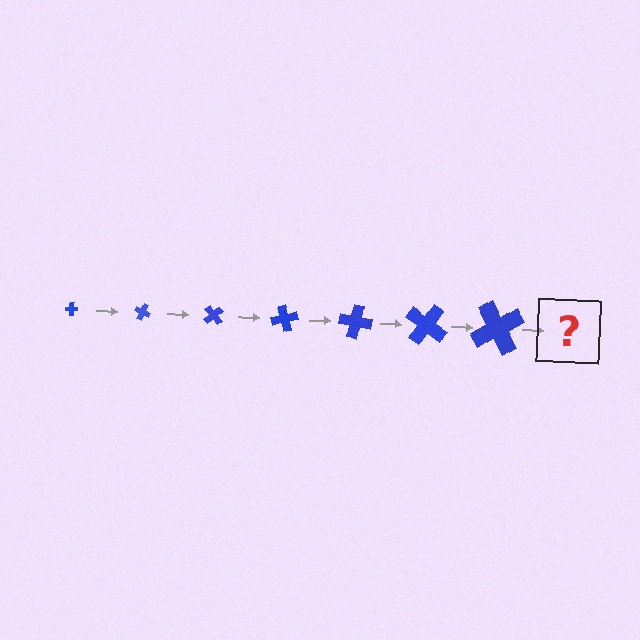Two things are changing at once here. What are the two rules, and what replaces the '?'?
The two rules are that the cross grows larger each step and it rotates 25 degrees each step. The '?' should be a cross, larger than the previous one and rotated 175 degrees from the start.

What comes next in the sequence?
The next element should be a cross, larger than the previous one and rotated 175 degrees from the start.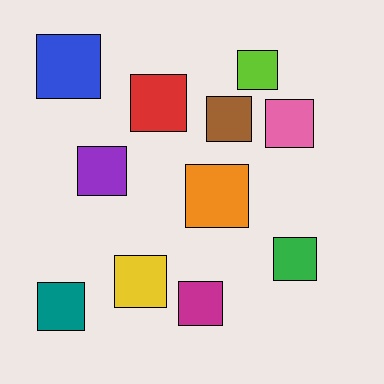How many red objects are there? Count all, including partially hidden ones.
There is 1 red object.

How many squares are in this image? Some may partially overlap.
There are 11 squares.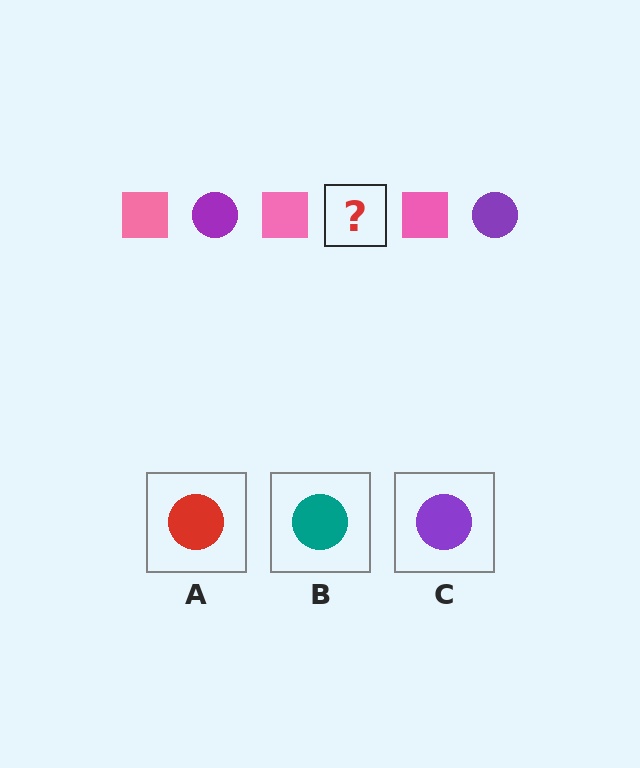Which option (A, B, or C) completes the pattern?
C.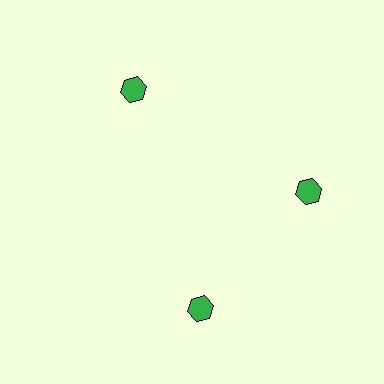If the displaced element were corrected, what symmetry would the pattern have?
It would have 3-fold rotational symmetry — the pattern would map onto itself every 120 degrees.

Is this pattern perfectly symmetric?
No. The 3 green hexagons are arranged in a ring, but one element near the 7 o'clock position is rotated out of alignment along the ring, breaking the 3-fold rotational symmetry.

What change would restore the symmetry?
The symmetry would be restored by rotating it back into even spacing with its neighbors so that all 3 hexagons sit at equal angles and equal distance from the center.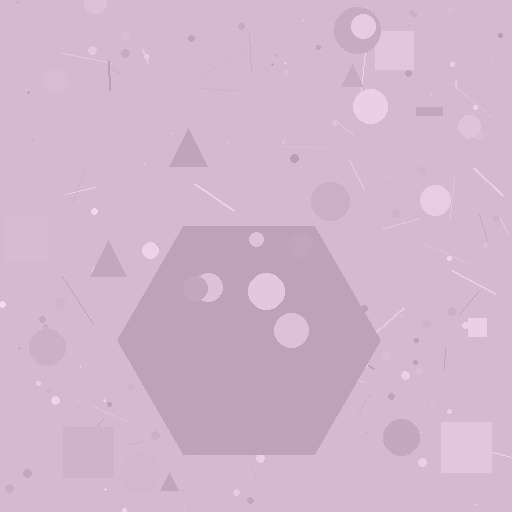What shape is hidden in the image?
A hexagon is hidden in the image.